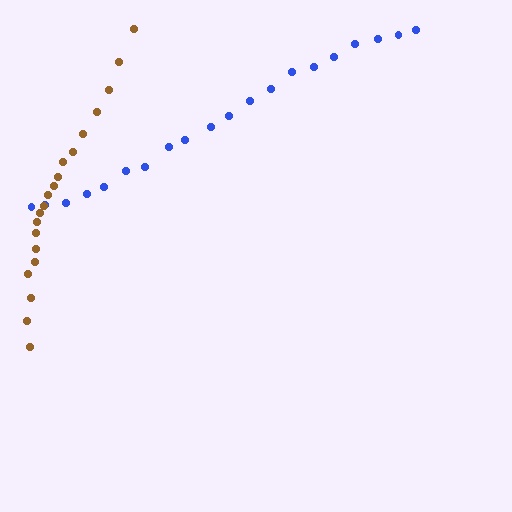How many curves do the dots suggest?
There are 2 distinct paths.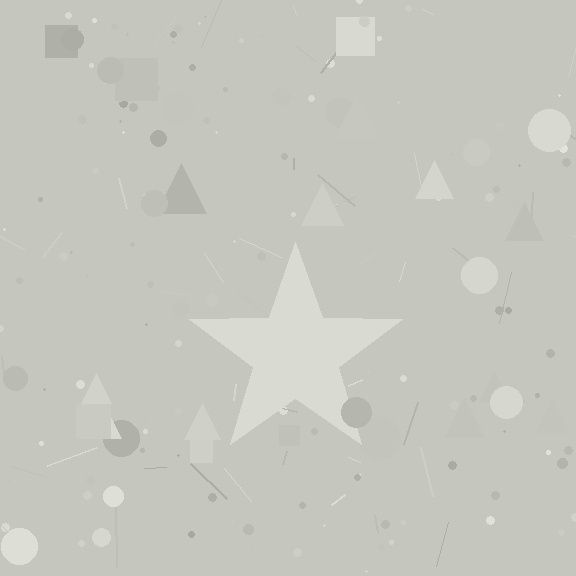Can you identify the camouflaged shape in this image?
The camouflaged shape is a star.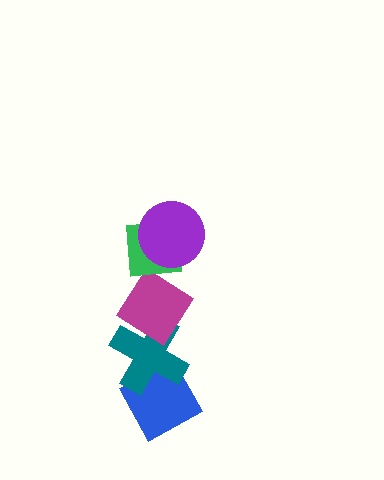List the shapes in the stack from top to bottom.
From top to bottom: the purple circle, the green square, the magenta diamond, the teal cross, the blue diamond.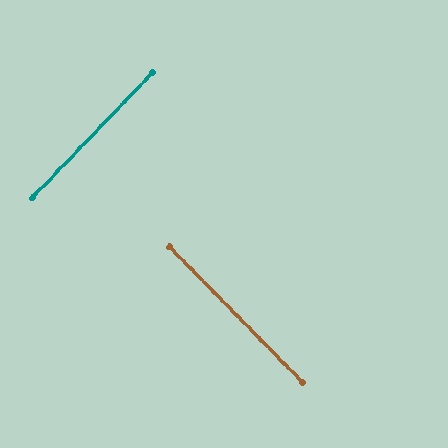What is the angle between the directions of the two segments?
Approximately 89 degrees.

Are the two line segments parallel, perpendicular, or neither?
Perpendicular — they meet at approximately 89°.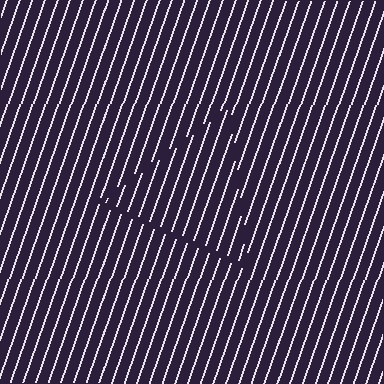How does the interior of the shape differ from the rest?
The interior of the shape contains the same grating, shifted by half a period — the contour is defined by the phase discontinuity where line-ends from the inner and outer gratings abut.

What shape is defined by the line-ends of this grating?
An illusory triangle. The interior of the shape contains the same grating, shifted by half a period — the contour is defined by the phase discontinuity where line-ends from the inner and outer gratings abut.